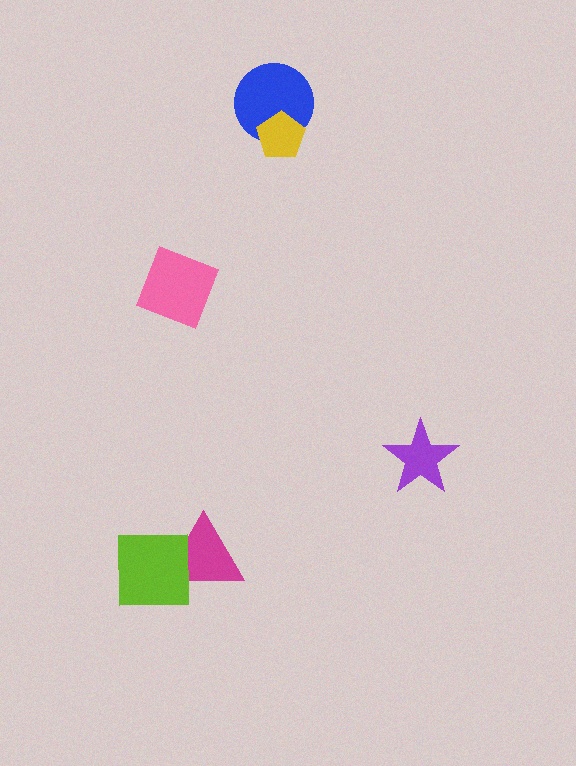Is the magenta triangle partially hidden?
Yes, it is partially covered by another shape.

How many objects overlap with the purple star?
0 objects overlap with the purple star.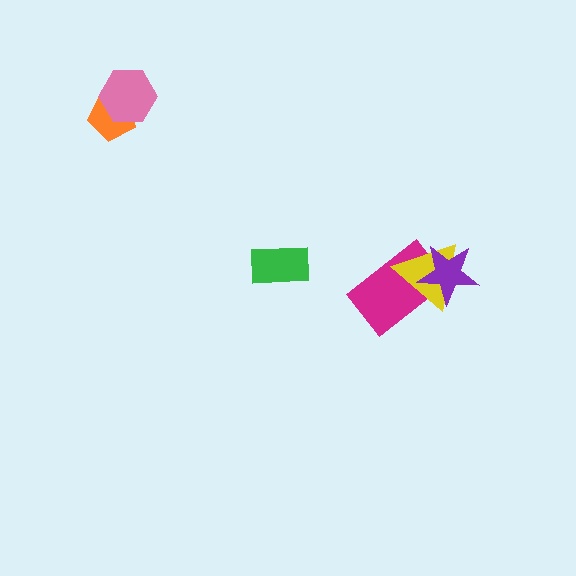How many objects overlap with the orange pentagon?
1 object overlaps with the orange pentagon.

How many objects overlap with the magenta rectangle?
2 objects overlap with the magenta rectangle.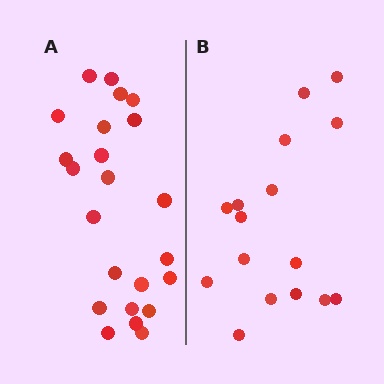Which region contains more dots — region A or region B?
Region A (the left region) has more dots.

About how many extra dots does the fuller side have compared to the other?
Region A has roughly 8 or so more dots than region B.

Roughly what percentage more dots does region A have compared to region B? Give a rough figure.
About 45% more.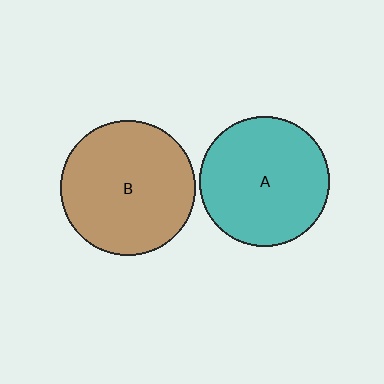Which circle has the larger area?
Circle B (brown).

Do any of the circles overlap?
No, none of the circles overlap.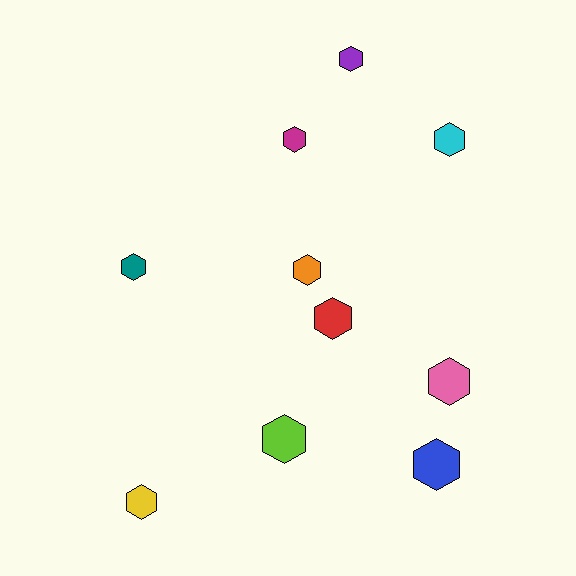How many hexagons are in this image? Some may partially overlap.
There are 10 hexagons.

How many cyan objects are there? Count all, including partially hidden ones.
There is 1 cyan object.